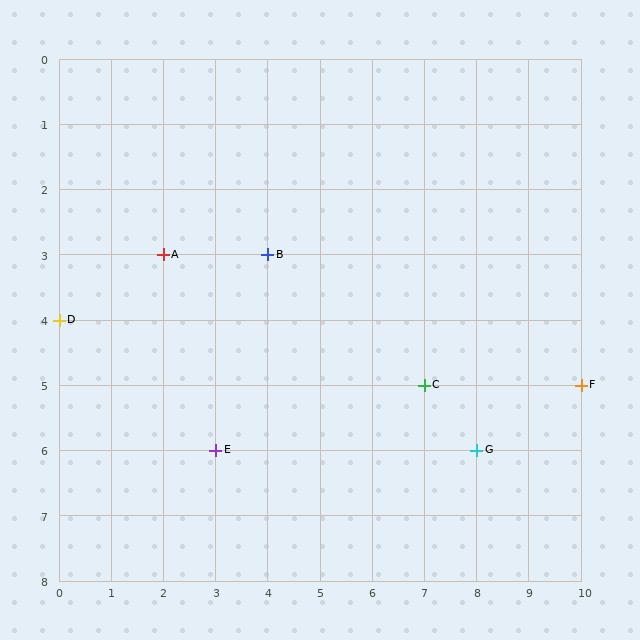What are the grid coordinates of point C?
Point C is at grid coordinates (7, 5).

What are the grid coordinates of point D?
Point D is at grid coordinates (0, 4).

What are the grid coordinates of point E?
Point E is at grid coordinates (3, 6).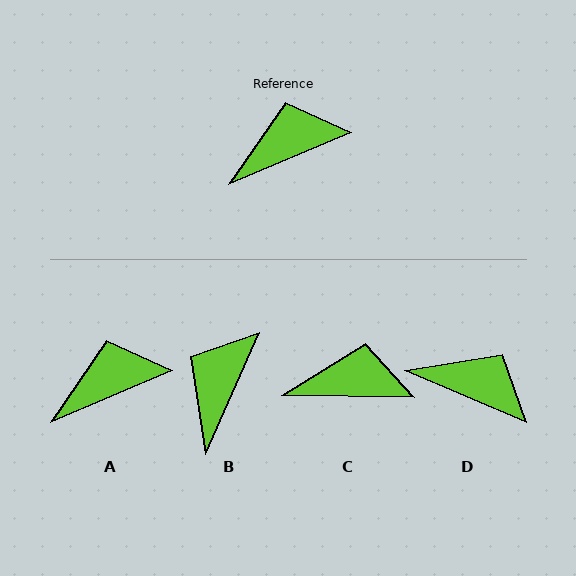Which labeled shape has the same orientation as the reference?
A.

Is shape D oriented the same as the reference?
No, it is off by about 46 degrees.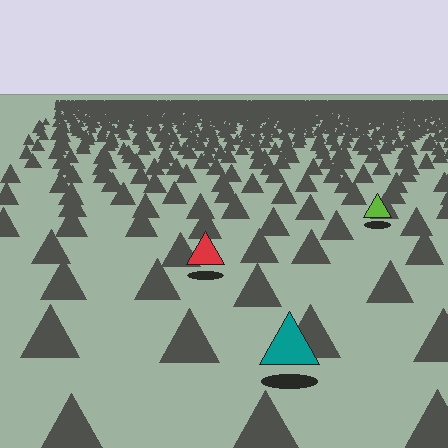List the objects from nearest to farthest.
From nearest to farthest: the teal triangle, the red triangle, the lime triangle.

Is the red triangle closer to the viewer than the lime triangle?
Yes. The red triangle is closer — you can tell from the texture gradient: the ground texture is coarser near it.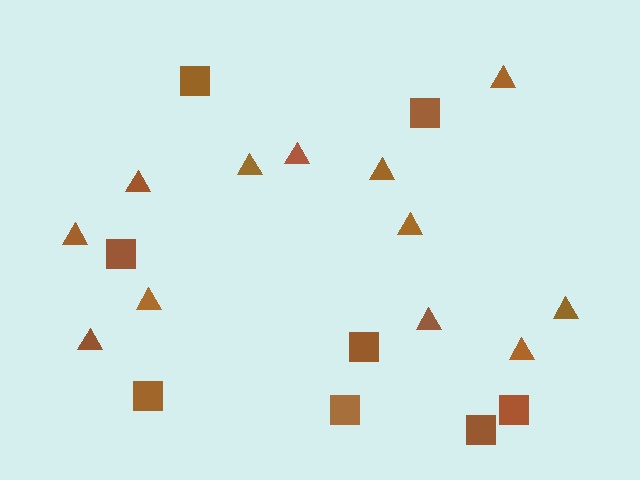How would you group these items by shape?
There are 2 groups: one group of squares (8) and one group of triangles (12).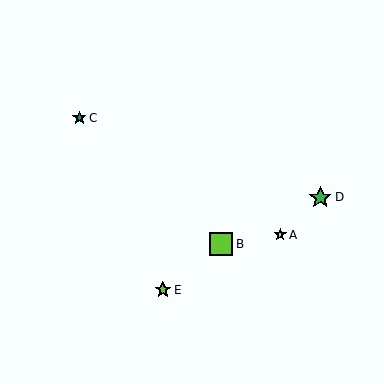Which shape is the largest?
The lime square (labeled B) is the largest.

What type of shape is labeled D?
Shape D is a green star.